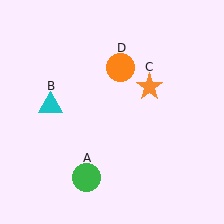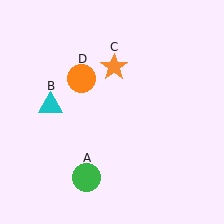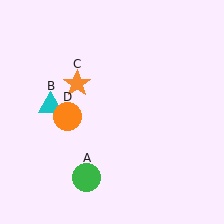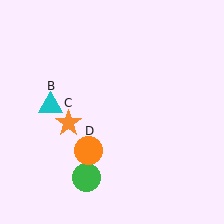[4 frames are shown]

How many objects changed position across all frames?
2 objects changed position: orange star (object C), orange circle (object D).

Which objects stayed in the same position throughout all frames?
Green circle (object A) and cyan triangle (object B) remained stationary.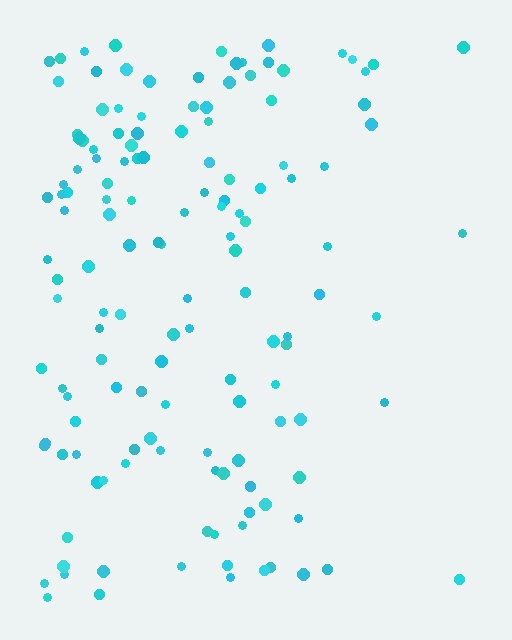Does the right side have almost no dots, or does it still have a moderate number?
Still a moderate number, just noticeably fewer than the left.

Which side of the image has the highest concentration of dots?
The left.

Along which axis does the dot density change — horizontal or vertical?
Horizontal.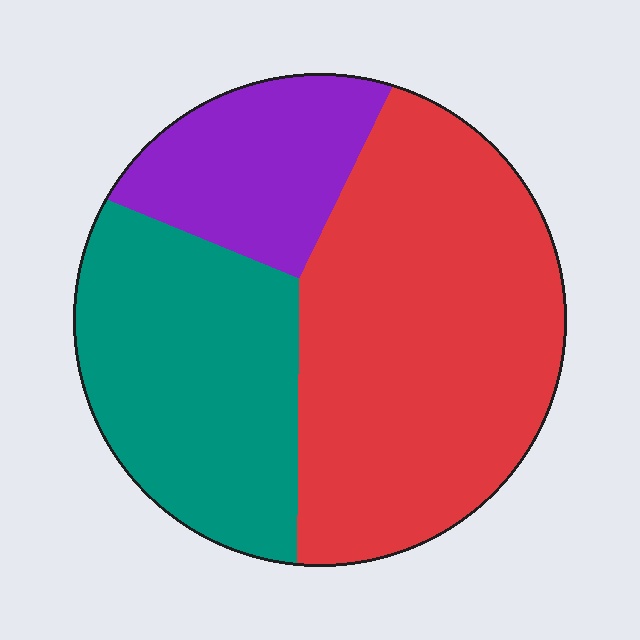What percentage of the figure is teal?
Teal takes up about one third (1/3) of the figure.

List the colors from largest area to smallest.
From largest to smallest: red, teal, purple.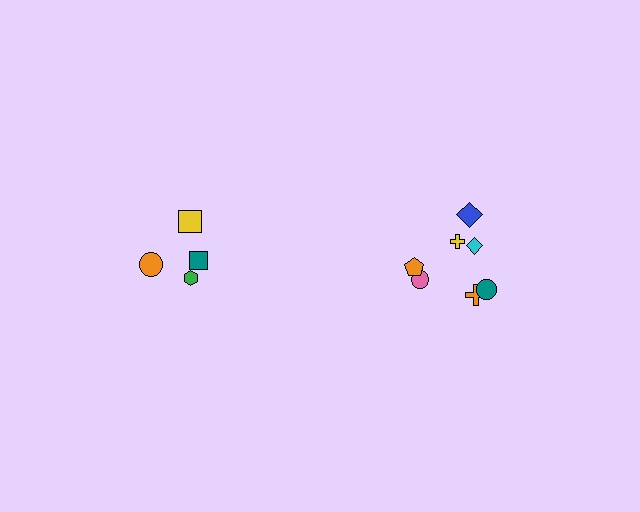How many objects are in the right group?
There are 7 objects.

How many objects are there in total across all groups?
There are 11 objects.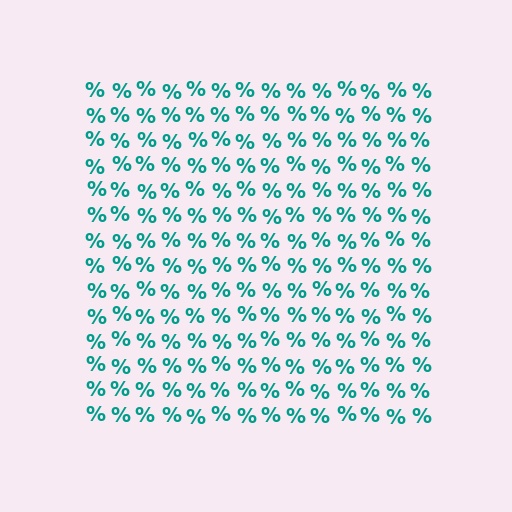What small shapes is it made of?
It is made of small percent signs.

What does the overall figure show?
The overall figure shows a square.